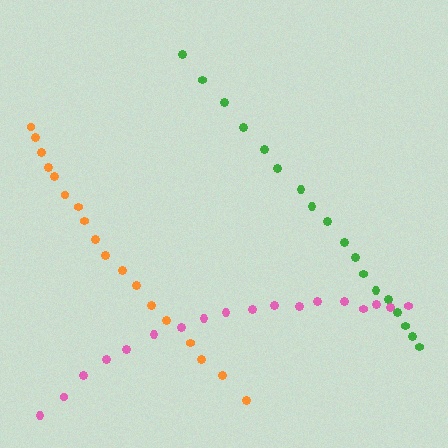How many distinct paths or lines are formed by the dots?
There are 3 distinct paths.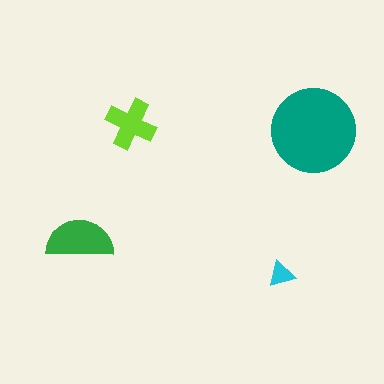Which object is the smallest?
The cyan triangle.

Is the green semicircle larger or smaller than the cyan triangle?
Larger.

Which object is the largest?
The teal circle.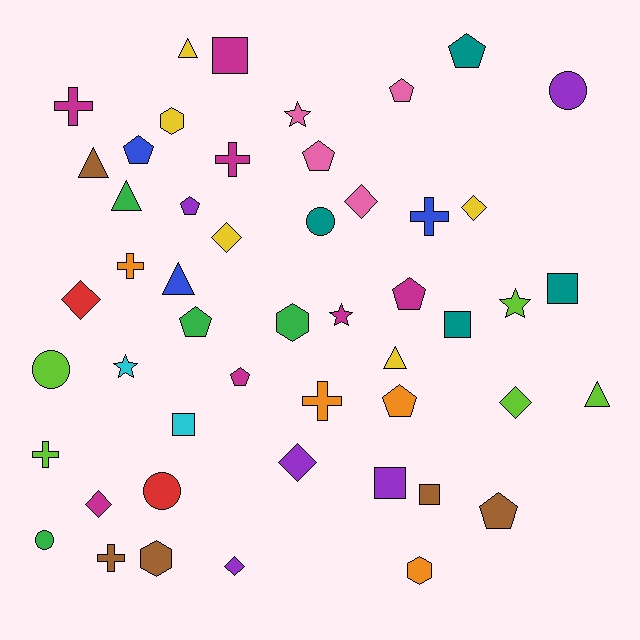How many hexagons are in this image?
There are 4 hexagons.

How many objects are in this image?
There are 50 objects.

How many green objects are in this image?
There are 4 green objects.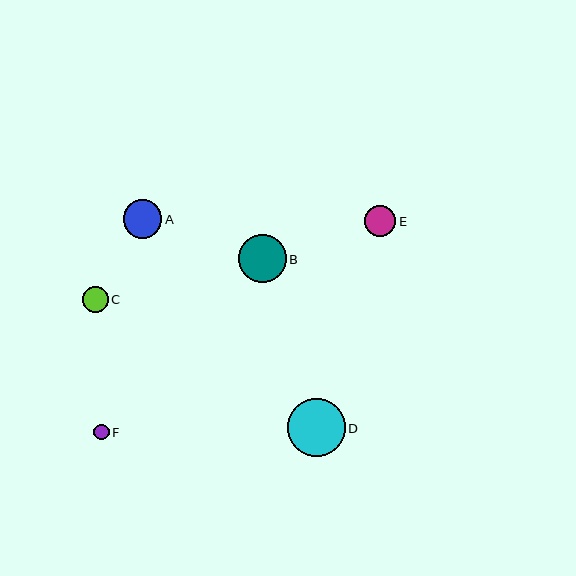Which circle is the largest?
Circle D is the largest with a size of approximately 58 pixels.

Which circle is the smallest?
Circle F is the smallest with a size of approximately 15 pixels.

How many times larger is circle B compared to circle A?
Circle B is approximately 1.2 times the size of circle A.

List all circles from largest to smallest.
From largest to smallest: D, B, A, E, C, F.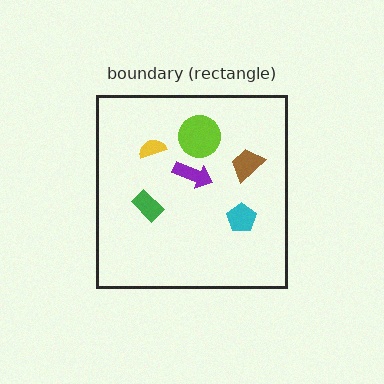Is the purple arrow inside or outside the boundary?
Inside.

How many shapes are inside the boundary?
6 inside, 0 outside.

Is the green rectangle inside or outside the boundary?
Inside.